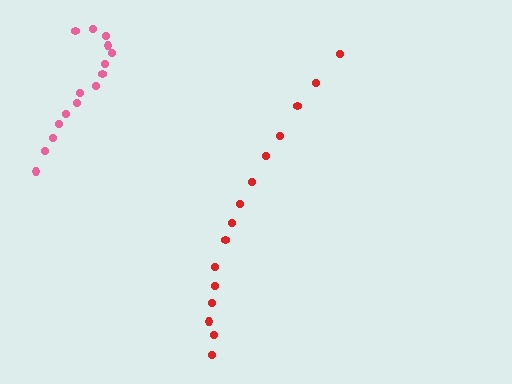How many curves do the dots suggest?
There are 2 distinct paths.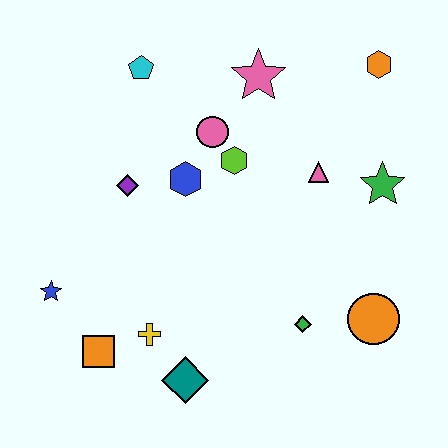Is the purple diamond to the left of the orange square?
No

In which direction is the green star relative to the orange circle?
The green star is above the orange circle.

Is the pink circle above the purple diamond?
Yes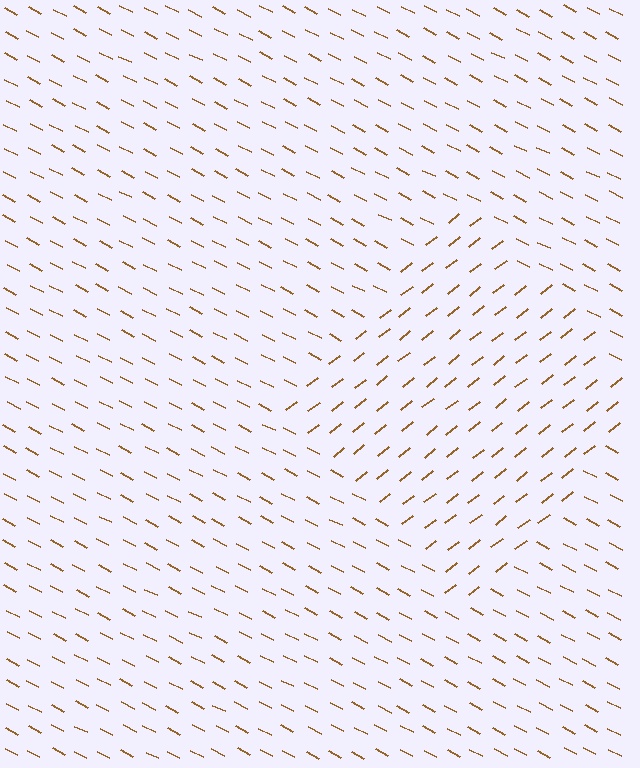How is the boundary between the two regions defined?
The boundary is defined purely by a change in line orientation (approximately 65 degrees difference). All lines are the same color and thickness.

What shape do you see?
I see a diamond.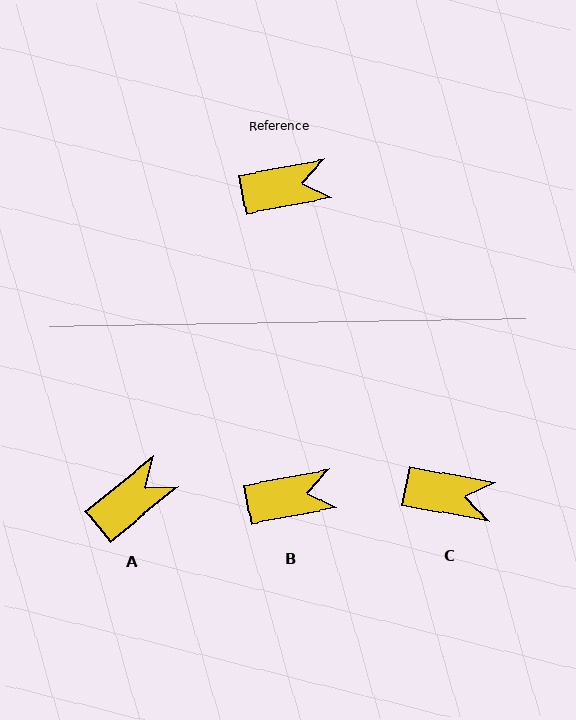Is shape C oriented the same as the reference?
No, it is off by about 21 degrees.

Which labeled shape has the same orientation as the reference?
B.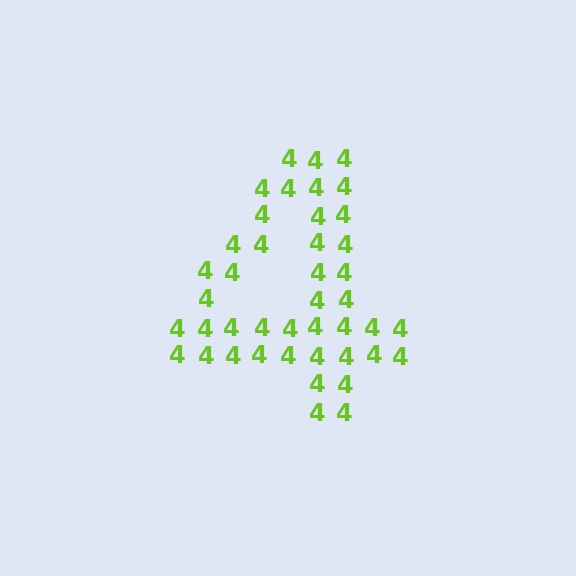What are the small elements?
The small elements are digit 4's.